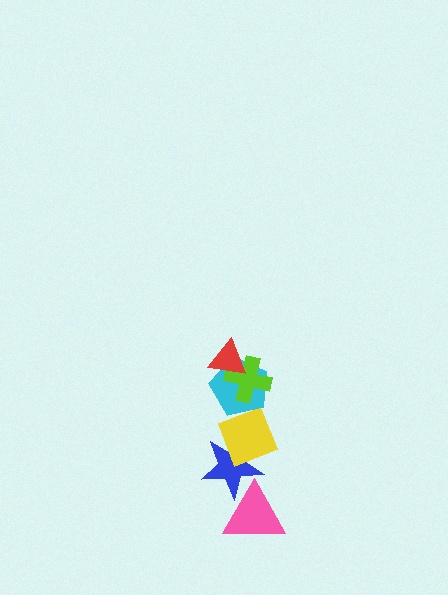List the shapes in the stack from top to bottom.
From top to bottom: the red triangle, the lime cross, the cyan pentagon, the yellow diamond, the blue star, the pink triangle.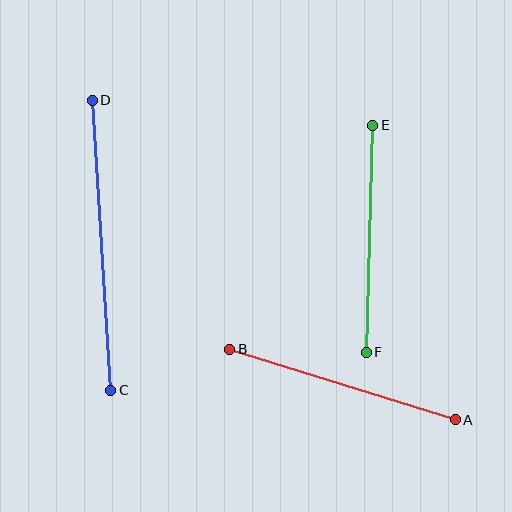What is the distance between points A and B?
The distance is approximately 237 pixels.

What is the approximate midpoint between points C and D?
The midpoint is at approximately (101, 245) pixels.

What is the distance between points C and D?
The distance is approximately 291 pixels.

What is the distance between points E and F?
The distance is approximately 227 pixels.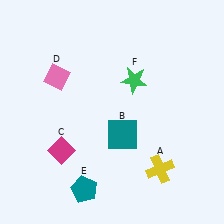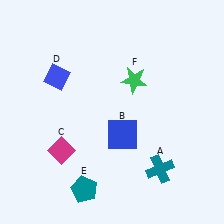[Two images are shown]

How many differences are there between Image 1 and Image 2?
There are 3 differences between the two images.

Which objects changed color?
A changed from yellow to teal. B changed from teal to blue. D changed from pink to blue.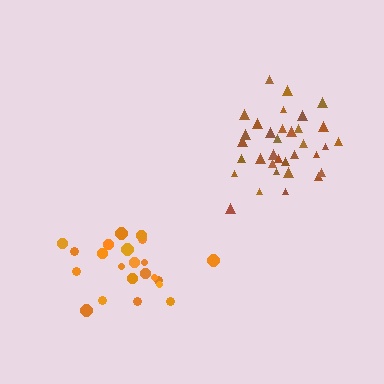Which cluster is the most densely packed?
Brown.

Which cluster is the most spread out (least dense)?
Orange.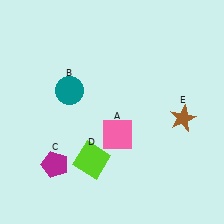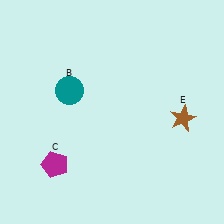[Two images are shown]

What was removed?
The lime square (D), the pink square (A) were removed in Image 2.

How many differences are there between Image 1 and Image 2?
There are 2 differences between the two images.